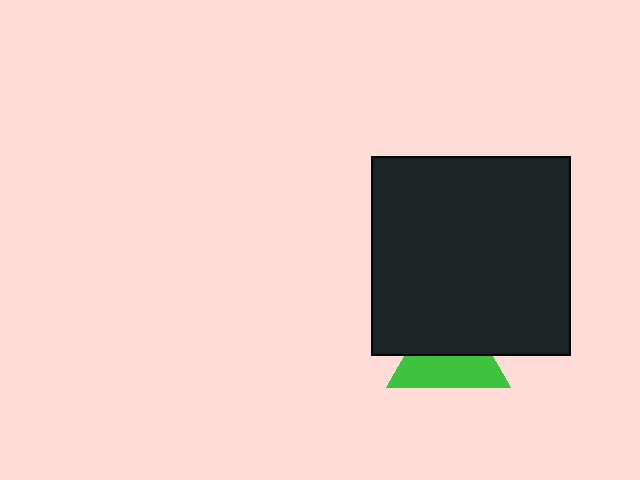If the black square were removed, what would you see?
You would see the complete green triangle.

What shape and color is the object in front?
The object in front is a black square.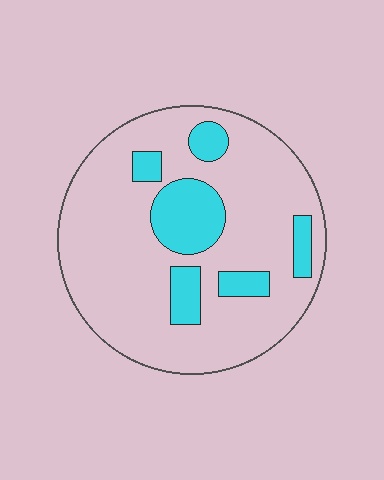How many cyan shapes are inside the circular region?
6.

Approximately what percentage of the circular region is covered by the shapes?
Approximately 20%.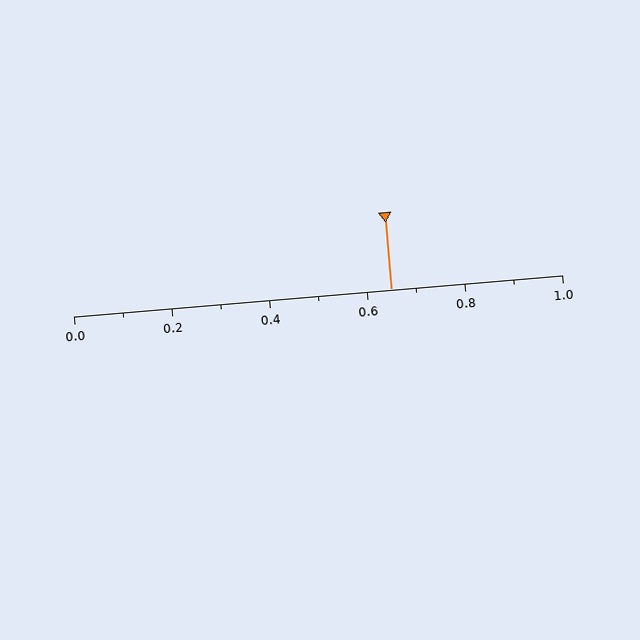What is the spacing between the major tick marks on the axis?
The major ticks are spaced 0.2 apart.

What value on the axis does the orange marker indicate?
The marker indicates approximately 0.65.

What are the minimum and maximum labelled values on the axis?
The axis runs from 0.0 to 1.0.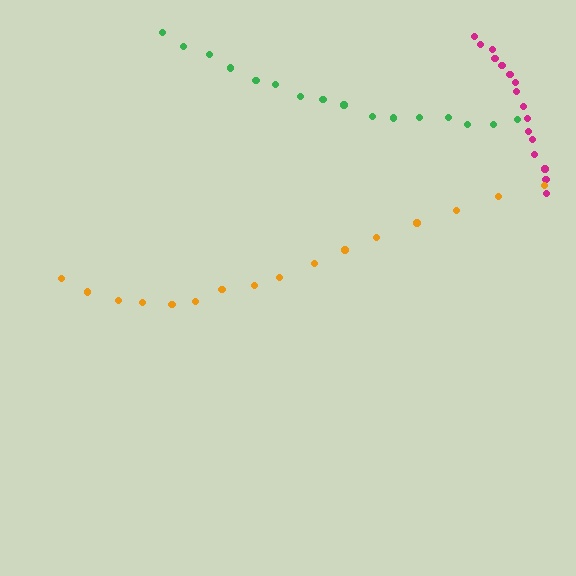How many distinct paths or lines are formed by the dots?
There are 3 distinct paths.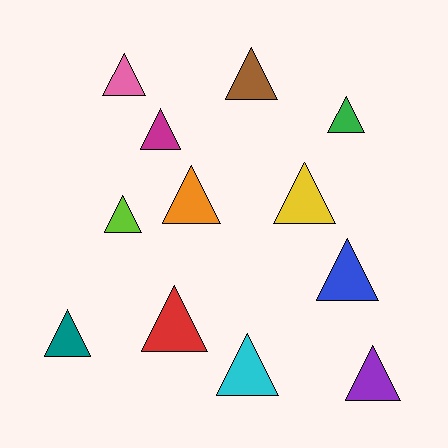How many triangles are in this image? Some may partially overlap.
There are 12 triangles.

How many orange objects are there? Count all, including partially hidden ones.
There is 1 orange object.